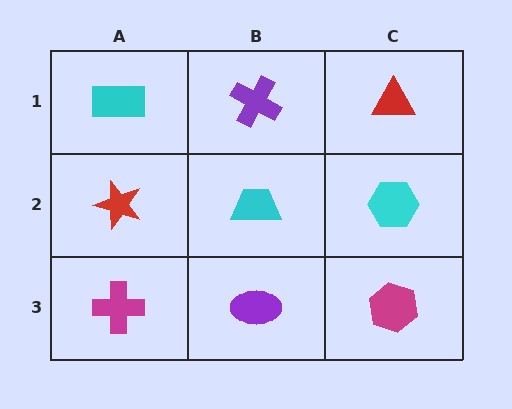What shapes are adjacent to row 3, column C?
A cyan hexagon (row 2, column C), a purple ellipse (row 3, column B).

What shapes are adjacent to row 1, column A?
A red star (row 2, column A), a purple cross (row 1, column B).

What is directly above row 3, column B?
A cyan trapezoid.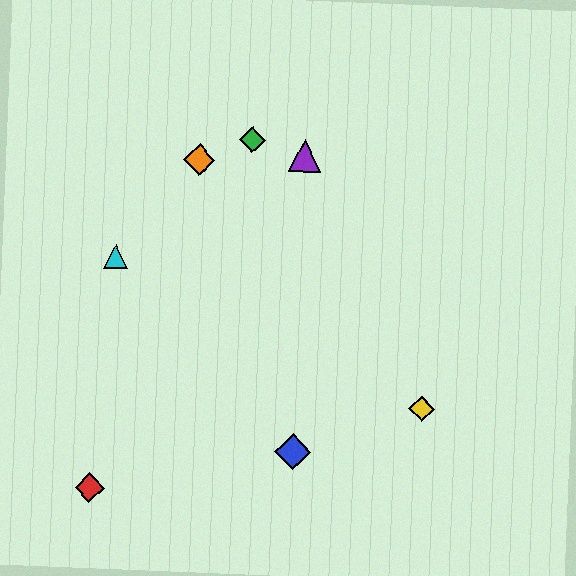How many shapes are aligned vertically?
2 shapes (the blue diamond, the purple triangle) are aligned vertically.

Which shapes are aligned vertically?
The blue diamond, the purple triangle are aligned vertically.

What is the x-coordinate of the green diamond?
The green diamond is at x≈252.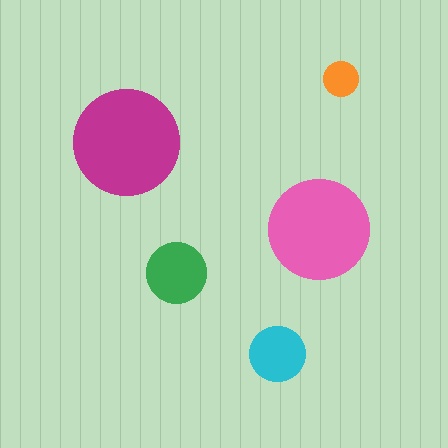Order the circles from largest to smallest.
the magenta one, the pink one, the green one, the cyan one, the orange one.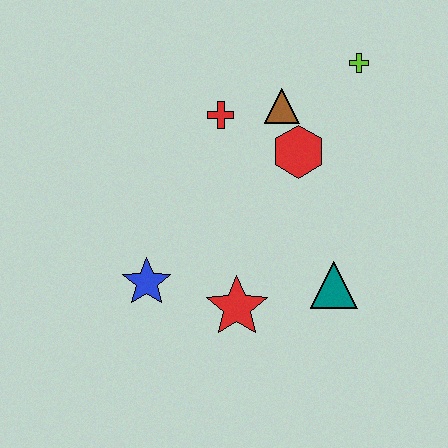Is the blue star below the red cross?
Yes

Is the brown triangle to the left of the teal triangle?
Yes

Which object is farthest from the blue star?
The lime cross is farthest from the blue star.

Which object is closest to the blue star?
The red star is closest to the blue star.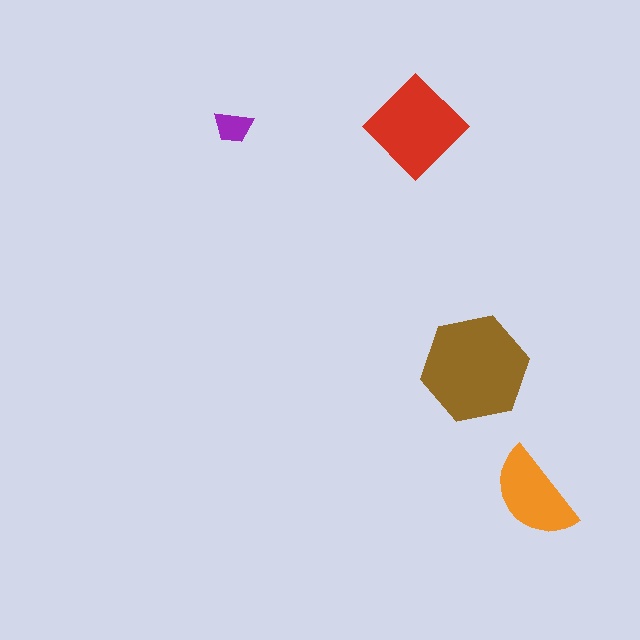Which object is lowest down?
The orange semicircle is bottommost.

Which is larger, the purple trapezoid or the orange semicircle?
The orange semicircle.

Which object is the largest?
The brown hexagon.